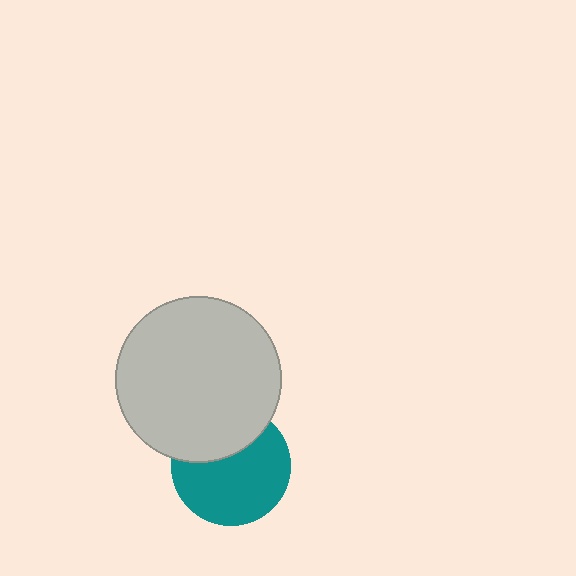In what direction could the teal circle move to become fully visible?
The teal circle could move down. That would shift it out from behind the light gray circle entirely.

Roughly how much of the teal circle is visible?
Most of it is visible (roughly 66%).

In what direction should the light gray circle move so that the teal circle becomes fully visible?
The light gray circle should move up. That is the shortest direction to clear the overlap and leave the teal circle fully visible.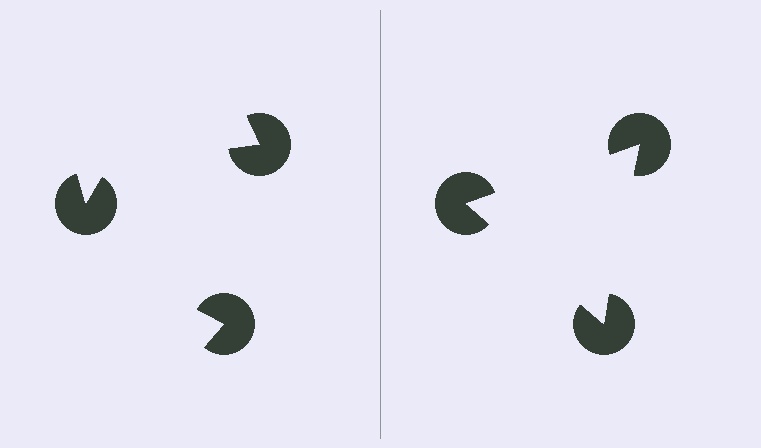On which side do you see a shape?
An illusory triangle appears on the right side. On the left side the wedge cuts are rotated, so no coherent shape forms.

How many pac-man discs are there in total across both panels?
6 — 3 on each side.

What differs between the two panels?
The pac-man discs are positioned identically on both sides; only the wedge orientations differ. On the right they align to a triangle; on the left they are misaligned.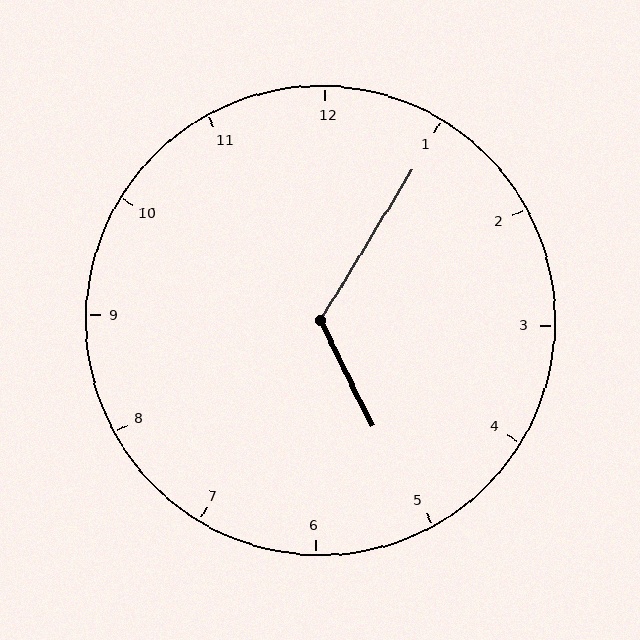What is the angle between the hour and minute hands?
Approximately 122 degrees.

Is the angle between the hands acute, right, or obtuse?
It is obtuse.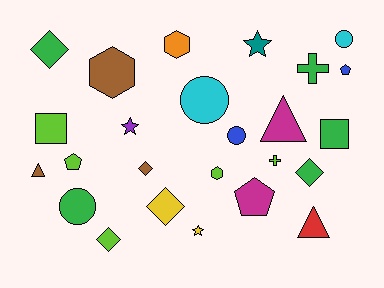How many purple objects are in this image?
There is 1 purple object.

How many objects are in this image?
There are 25 objects.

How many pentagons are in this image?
There are 3 pentagons.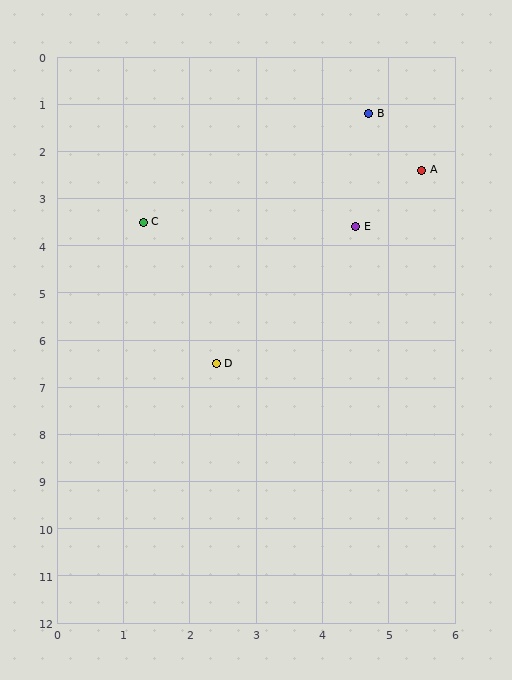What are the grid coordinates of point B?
Point B is at approximately (4.7, 1.2).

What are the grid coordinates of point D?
Point D is at approximately (2.4, 6.5).